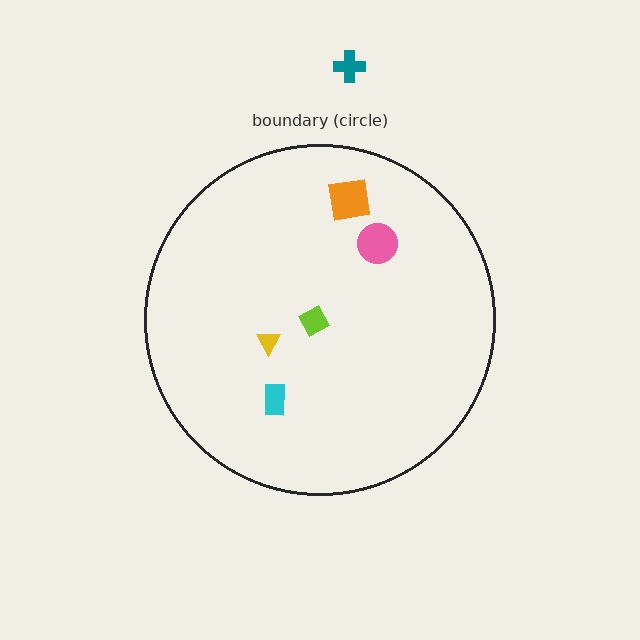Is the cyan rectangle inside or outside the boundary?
Inside.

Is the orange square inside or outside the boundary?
Inside.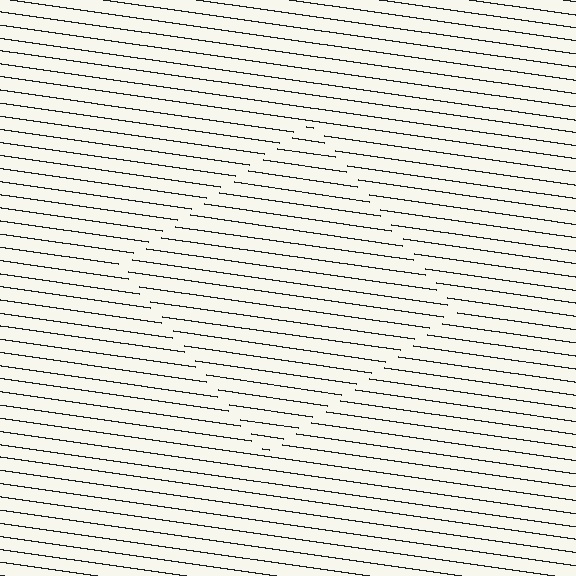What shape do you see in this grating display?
An illusory square. The interior of the shape contains the same grating, shifted by half a period — the contour is defined by the phase discontinuity where line-ends from the inner and outer gratings abut.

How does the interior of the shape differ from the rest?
The interior of the shape contains the same grating, shifted by half a period — the contour is defined by the phase discontinuity where line-ends from the inner and outer gratings abut.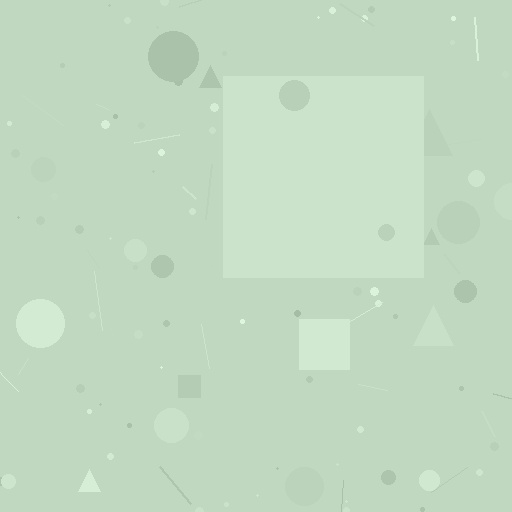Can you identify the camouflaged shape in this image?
The camouflaged shape is a square.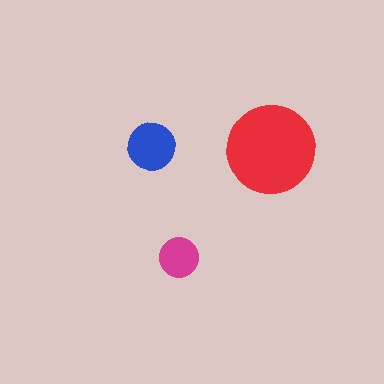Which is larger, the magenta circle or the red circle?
The red one.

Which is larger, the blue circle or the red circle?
The red one.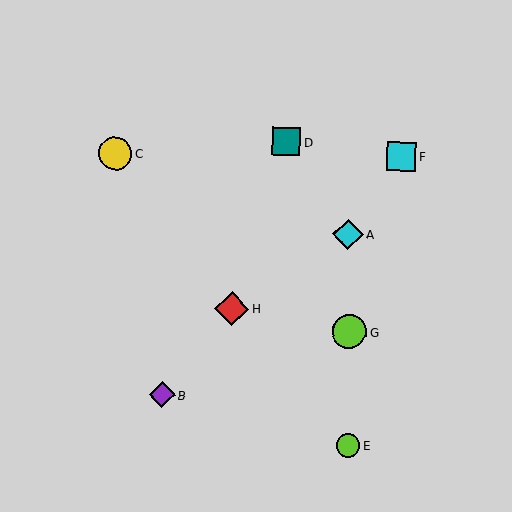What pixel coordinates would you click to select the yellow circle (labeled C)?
Click at (116, 153) to select the yellow circle C.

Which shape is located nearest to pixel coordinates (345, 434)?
The lime circle (labeled E) at (348, 445) is nearest to that location.